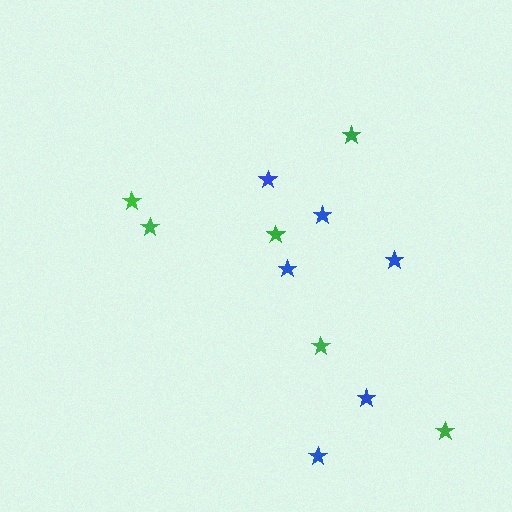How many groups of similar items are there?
There are 2 groups: one group of green stars (6) and one group of blue stars (6).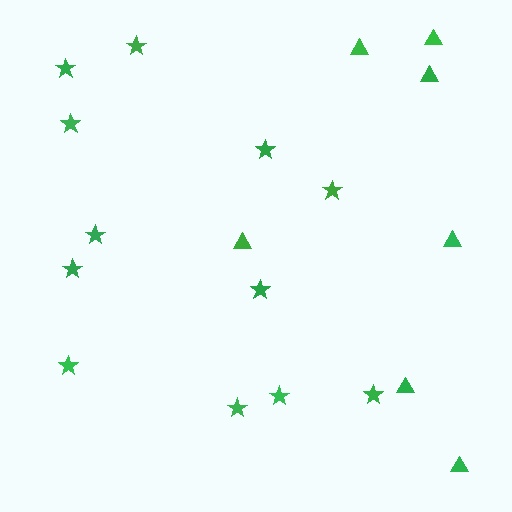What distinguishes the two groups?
There are 2 groups: one group of triangles (7) and one group of stars (12).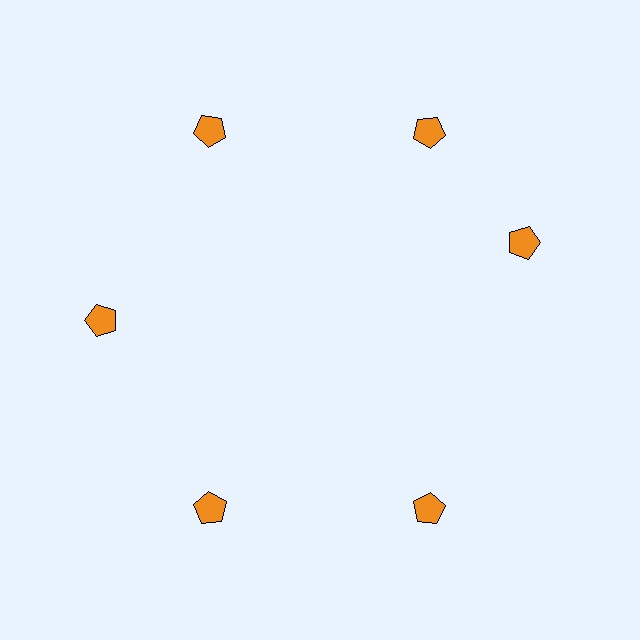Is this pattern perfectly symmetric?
No. The 6 orange pentagons are arranged in a ring, but one element near the 3 o'clock position is rotated out of alignment along the ring, breaking the 6-fold rotational symmetry.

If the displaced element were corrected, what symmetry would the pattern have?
It would have 6-fold rotational symmetry — the pattern would map onto itself every 60 degrees.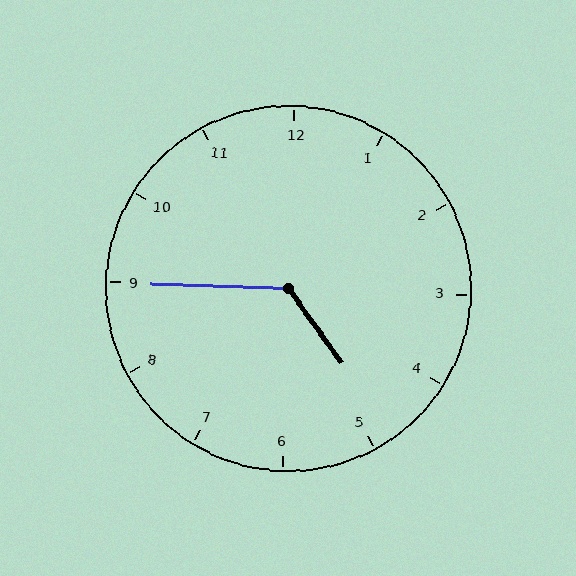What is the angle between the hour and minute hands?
Approximately 128 degrees.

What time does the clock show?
4:45.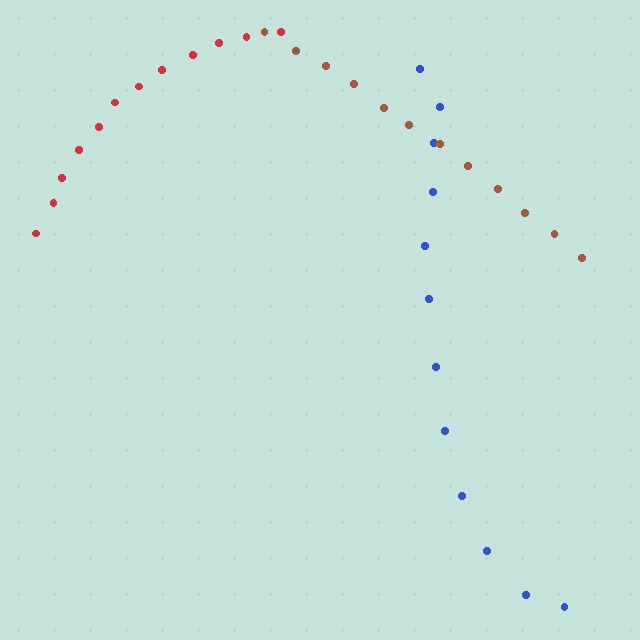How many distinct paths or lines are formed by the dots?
There are 3 distinct paths.